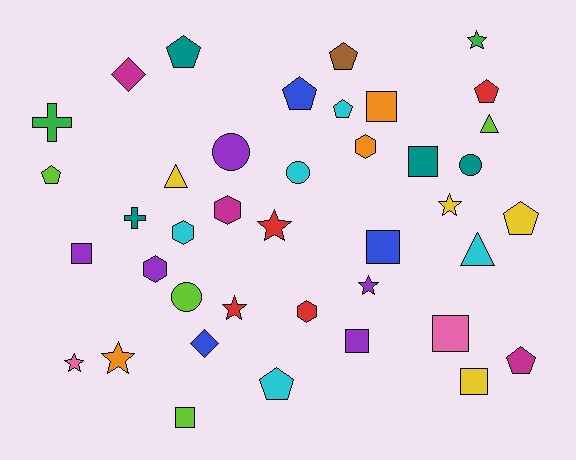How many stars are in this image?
There are 7 stars.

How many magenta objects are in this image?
There are 3 magenta objects.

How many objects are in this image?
There are 40 objects.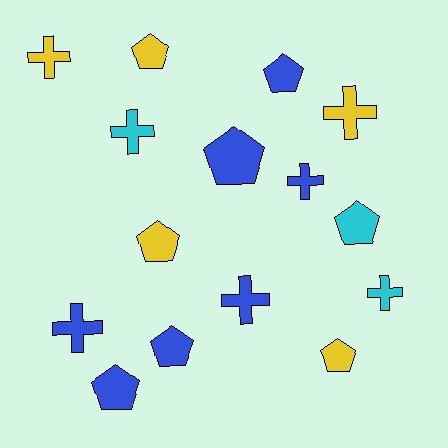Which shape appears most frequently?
Pentagon, with 8 objects.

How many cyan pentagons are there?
There is 1 cyan pentagon.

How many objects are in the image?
There are 15 objects.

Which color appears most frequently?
Blue, with 7 objects.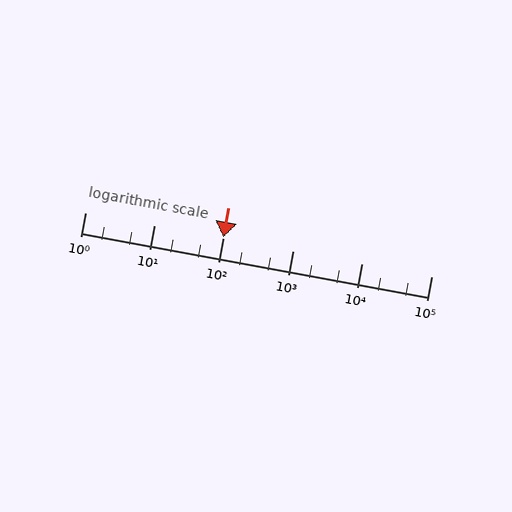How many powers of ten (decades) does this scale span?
The scale spans 5 decades, from 1 to 100000.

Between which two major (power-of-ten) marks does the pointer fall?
The pointer is between 100 and 1000.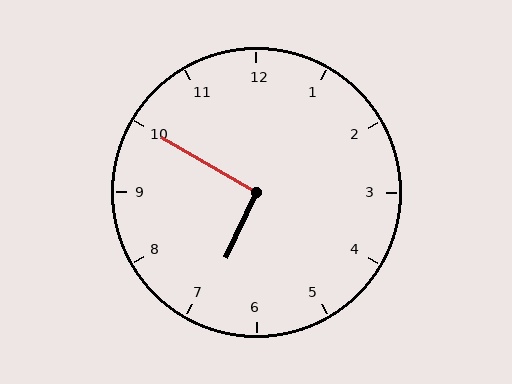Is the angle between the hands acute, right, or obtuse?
It is right.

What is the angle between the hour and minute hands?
Approximately 95 degrees.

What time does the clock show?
6:50.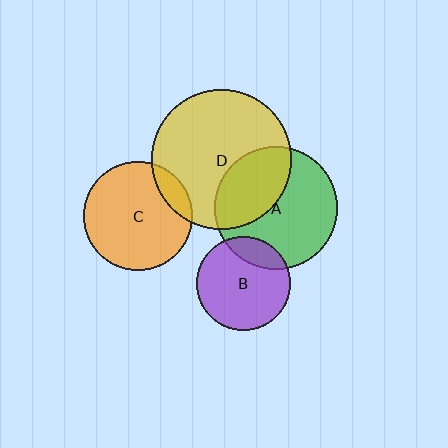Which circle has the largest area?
Circle D (yellow).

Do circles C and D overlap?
Yes.